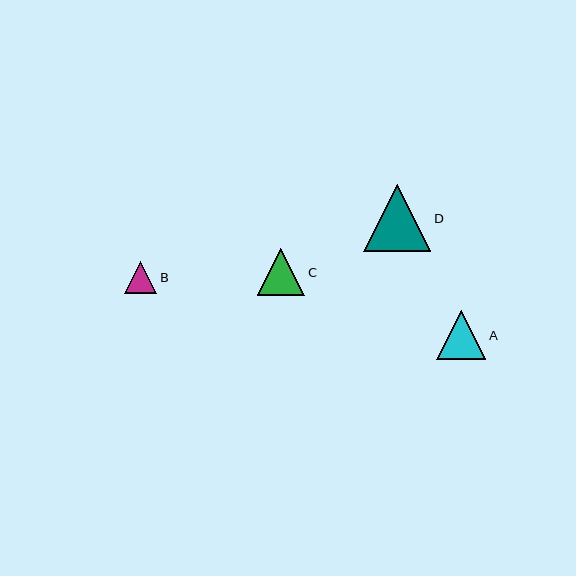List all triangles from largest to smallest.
From largest to smallest: D, A, C, B.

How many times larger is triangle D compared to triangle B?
Triangle D is approximately 2.1 times the size of triangle B.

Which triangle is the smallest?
Triangle B is the smallest with a size of approximately 32 pixels.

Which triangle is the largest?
Triangle D is the largest with a size of approximately 67 pixels.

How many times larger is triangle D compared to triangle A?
Triangle D is approximately 1.4 times the size of triangle A.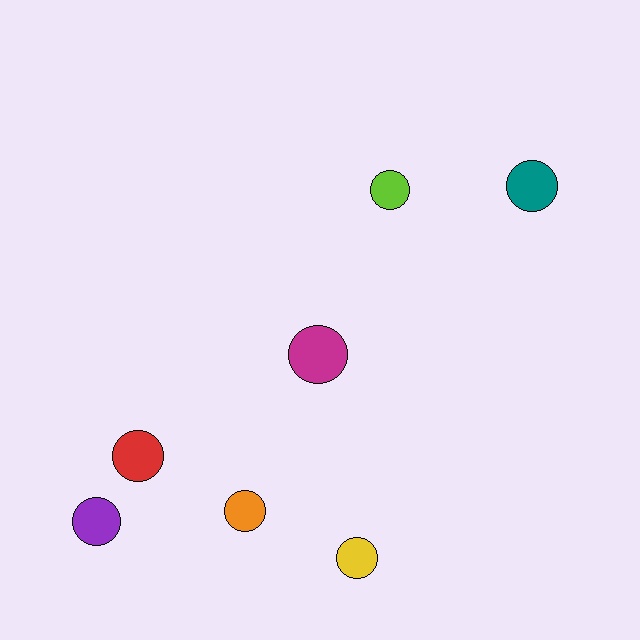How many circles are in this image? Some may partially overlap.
There are 7 circles.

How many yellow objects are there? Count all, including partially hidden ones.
There is 1 yellow object.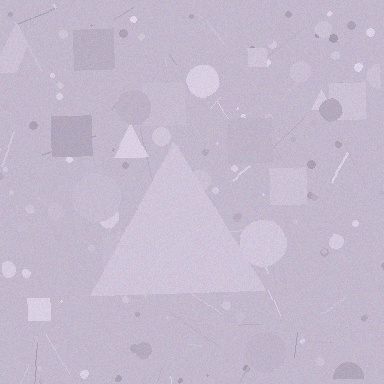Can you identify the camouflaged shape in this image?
The camouflaged shape is a triangle.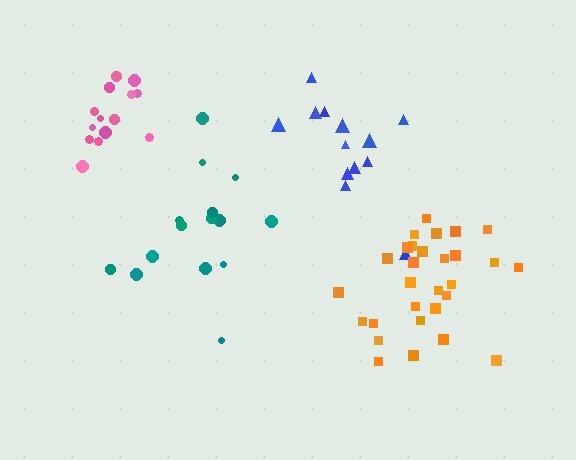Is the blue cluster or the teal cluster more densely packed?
Teal.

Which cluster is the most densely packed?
Pink.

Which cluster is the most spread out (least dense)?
Blue.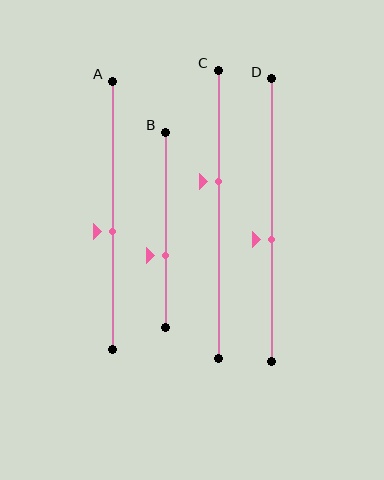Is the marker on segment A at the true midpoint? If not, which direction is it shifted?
No, the marker on segment A is shifted downward by about 6% of the segment length.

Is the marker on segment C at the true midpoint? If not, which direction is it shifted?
No, the marker on segment C is shifted upward by about 11% of the segment length.